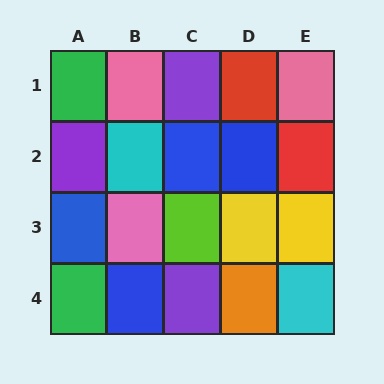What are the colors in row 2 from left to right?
Purple, cyan, blue, blue, red.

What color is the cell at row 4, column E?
Cyan.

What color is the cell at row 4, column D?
Orange.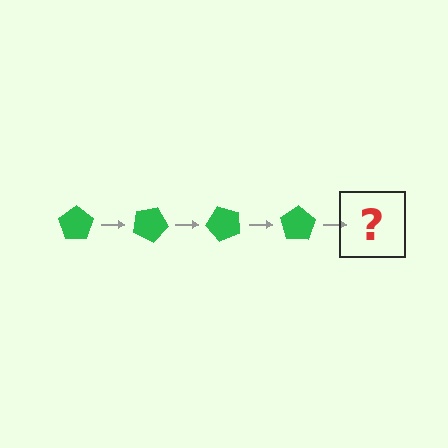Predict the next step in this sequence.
The next step is a green pentagon rotated 100 degrees.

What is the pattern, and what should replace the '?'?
The pattern is that the pentagon rotates 25 degrees each step. The '?' should be a green pentagon rotated 100 degrees.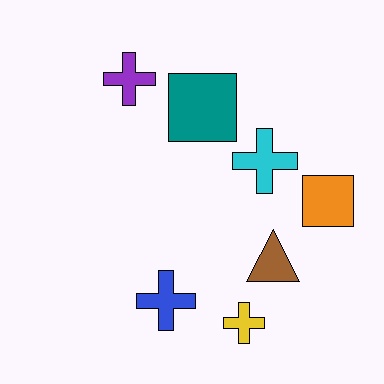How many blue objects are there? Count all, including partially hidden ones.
There is 1 blue object.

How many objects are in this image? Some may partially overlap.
There are 7 objects.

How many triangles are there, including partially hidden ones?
There is 1 triangle.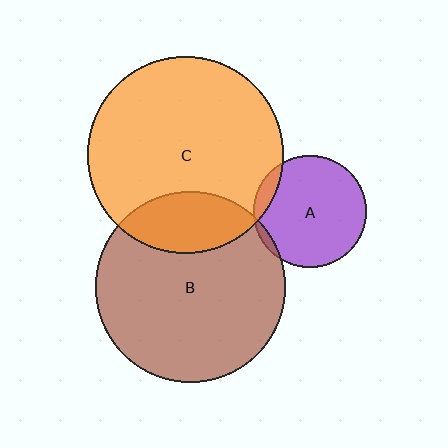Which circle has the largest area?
Circle C (orange).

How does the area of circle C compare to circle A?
Approximately 3.1 times.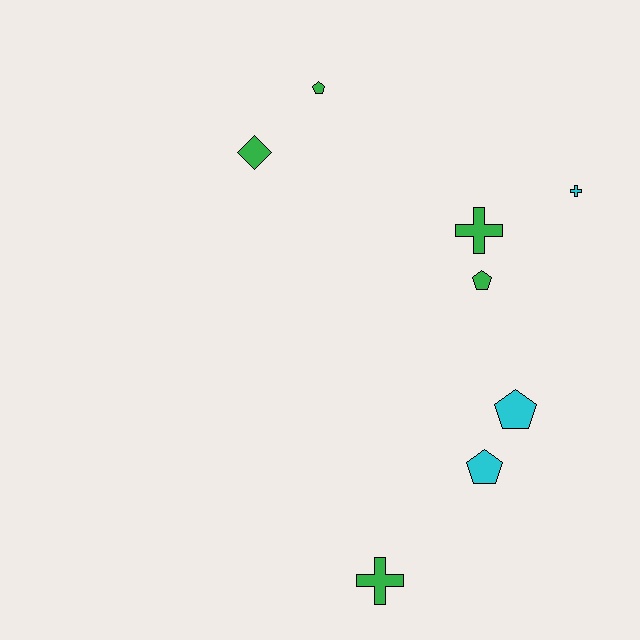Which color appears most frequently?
Green, with 5 objects.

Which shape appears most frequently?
Pentagon, with 4 objects.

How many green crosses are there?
There are 2 green crosses.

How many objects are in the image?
There are 8 objects.